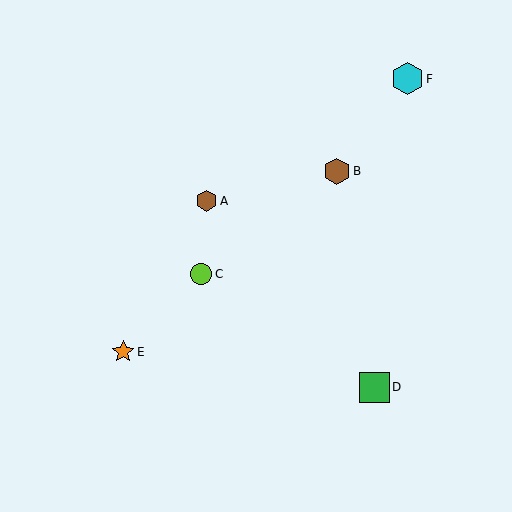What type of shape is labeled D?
Shape D is a green square.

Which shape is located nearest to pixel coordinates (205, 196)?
The brown hexagon (labeled A) at (206, 201) is nearest to that location.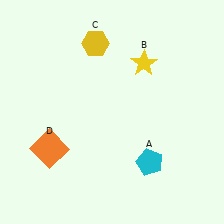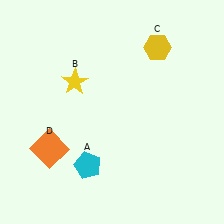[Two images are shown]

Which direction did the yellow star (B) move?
The yellow star (B) moved left.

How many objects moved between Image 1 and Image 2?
3 objects moved between the two images.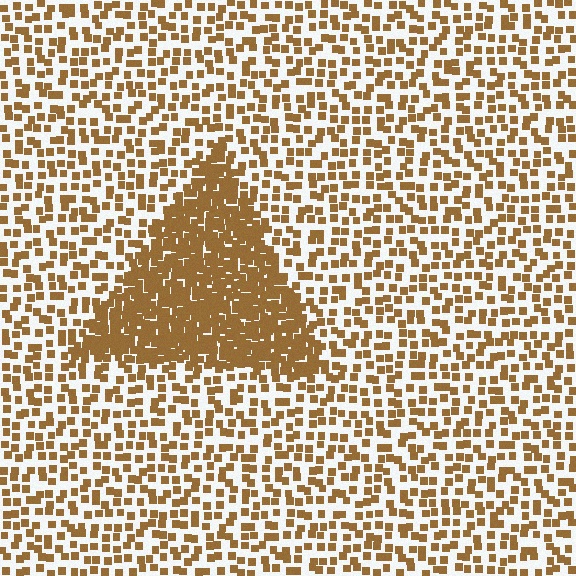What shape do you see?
I see a triangle.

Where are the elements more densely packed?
The elements are more densely packed inside the triangle boundary.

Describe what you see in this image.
The image contains small brown elements arranged at two different densities. A triangle-shaped region is visible where the elements are more densely packed than the surrounding area.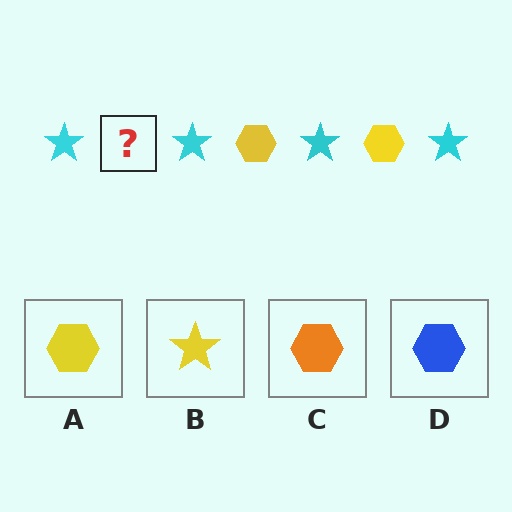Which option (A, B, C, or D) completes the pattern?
A.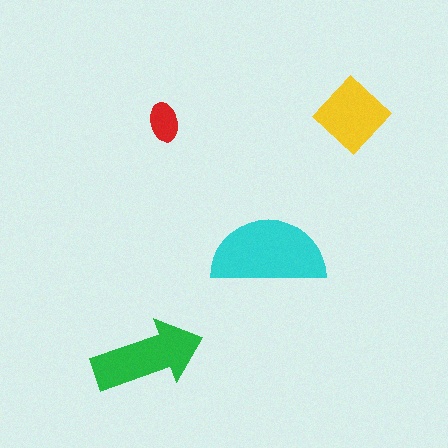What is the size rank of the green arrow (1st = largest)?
2nd.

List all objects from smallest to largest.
The red ellipse, the yellow diamond, the green arrow, the cyan semicircle.